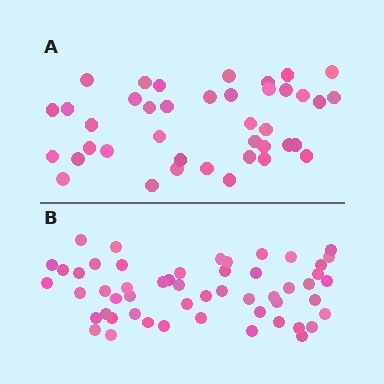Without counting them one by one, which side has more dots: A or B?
Region B (the bottom region) has more dots.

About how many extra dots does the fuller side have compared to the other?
Region B has approximately 15 more dots than region A.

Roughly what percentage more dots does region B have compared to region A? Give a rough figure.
About 30% more.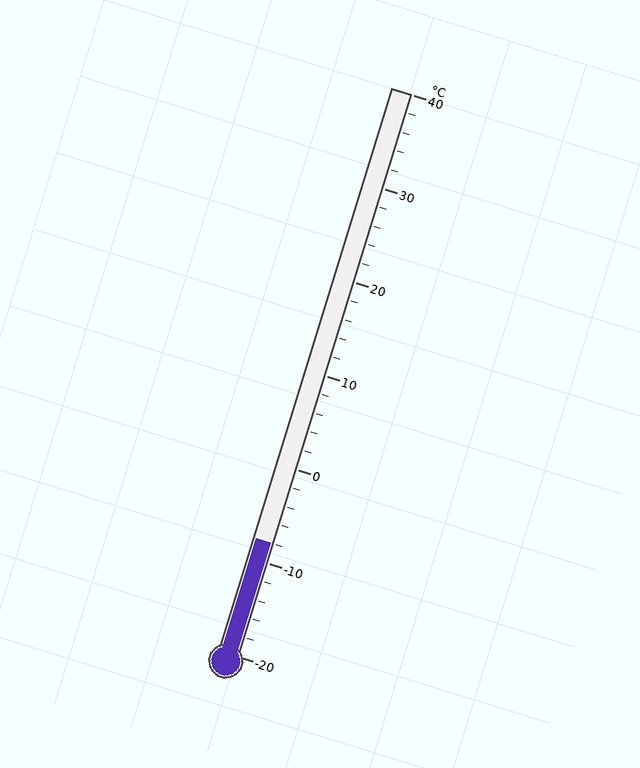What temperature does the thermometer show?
The thermometer shows approximately -8°C.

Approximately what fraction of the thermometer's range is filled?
The thermometer is filled to approximately 20% of its range.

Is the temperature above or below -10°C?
The temperature is above -10°C.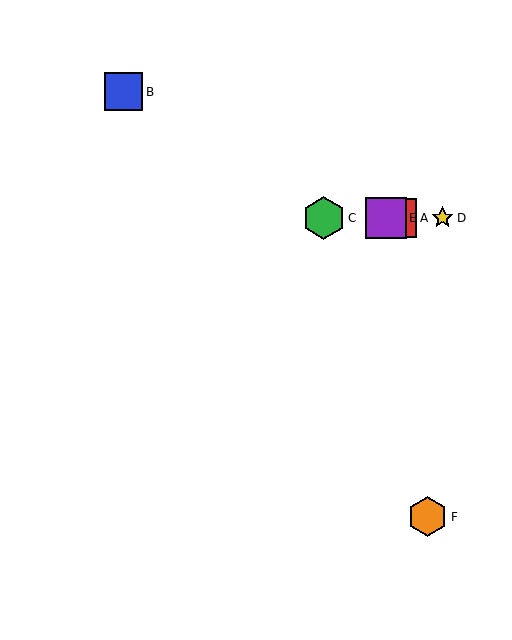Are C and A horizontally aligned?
Yes, both are at y≈218.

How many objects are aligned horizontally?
4 objects (A, C, D, E) are aligned horizontally.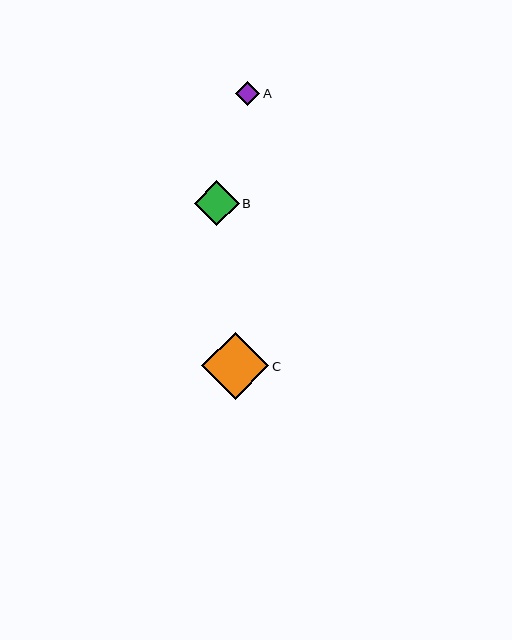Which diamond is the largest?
Diamond C is the largest with a size of approximately 67 pixels.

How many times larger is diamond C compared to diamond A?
Diamond C is approximately 2.8 times the size of diamond A.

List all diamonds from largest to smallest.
From largest to smallest: C, B, A.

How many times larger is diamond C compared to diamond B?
Diamond C is approximately 1.5 times the size of diamond B.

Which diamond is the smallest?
Diamond A is the smallest with a size of approximately 24 pixels.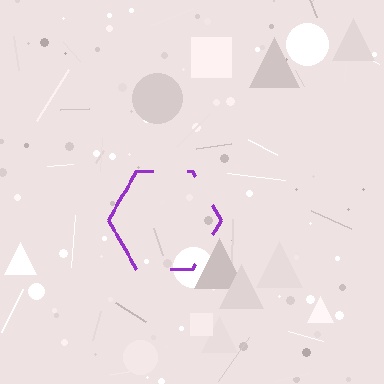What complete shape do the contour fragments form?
The contour fragments form a hexagon.